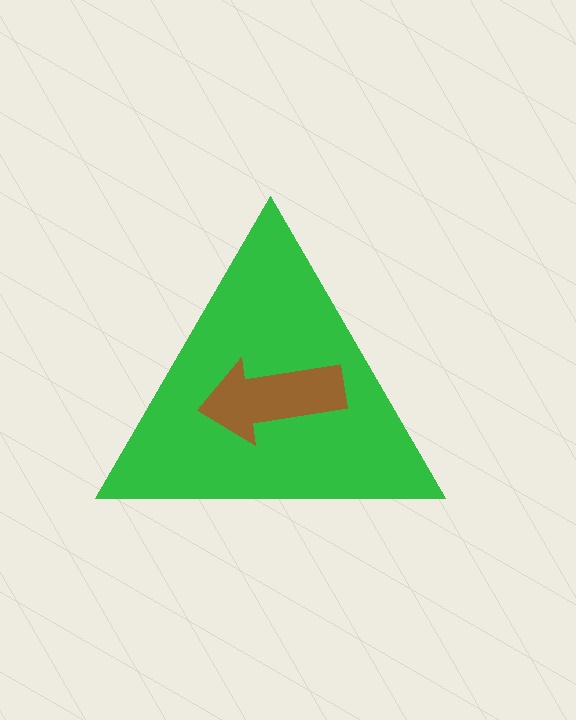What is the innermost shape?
The brown arrow.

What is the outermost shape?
The green triangle.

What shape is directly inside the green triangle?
The brown arrow.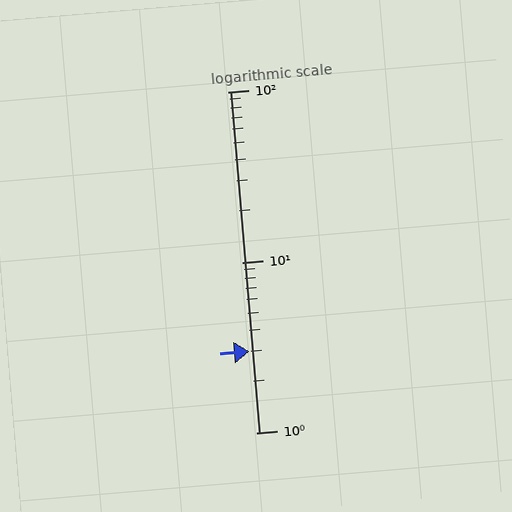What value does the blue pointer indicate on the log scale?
The pointer indicates approximately 3.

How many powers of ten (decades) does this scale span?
The scale spans 2 decades, from 1 to 100.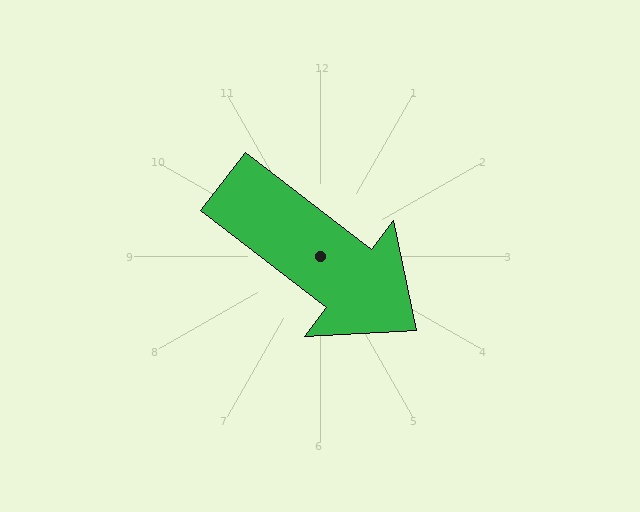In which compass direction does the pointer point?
Southeast.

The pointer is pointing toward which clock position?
Roughly 4 o'clock.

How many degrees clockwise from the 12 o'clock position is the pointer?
Approximately 127 degrees.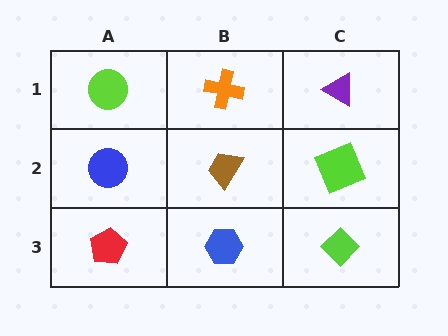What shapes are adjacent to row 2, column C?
A purple triangle (row 1, column C), a lime diamond (row 3, column C), a brown trapezoid (row 2, column B).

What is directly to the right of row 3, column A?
A blue hexagon.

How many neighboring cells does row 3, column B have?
3.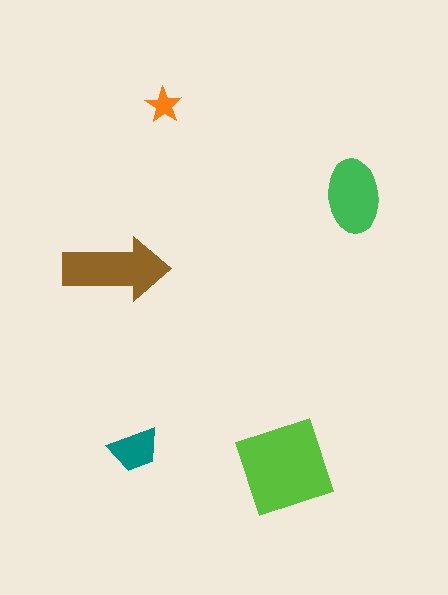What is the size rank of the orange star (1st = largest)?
5th.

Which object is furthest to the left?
The brown arrow is leftmost.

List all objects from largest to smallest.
The lime diamond, the brown arrow, the green ellipse, the teal trapezoid, the orange star.